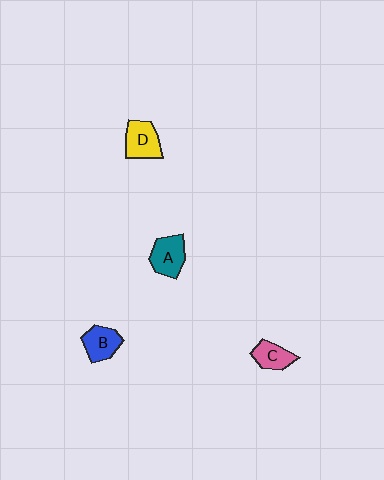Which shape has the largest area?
Shape A (teal).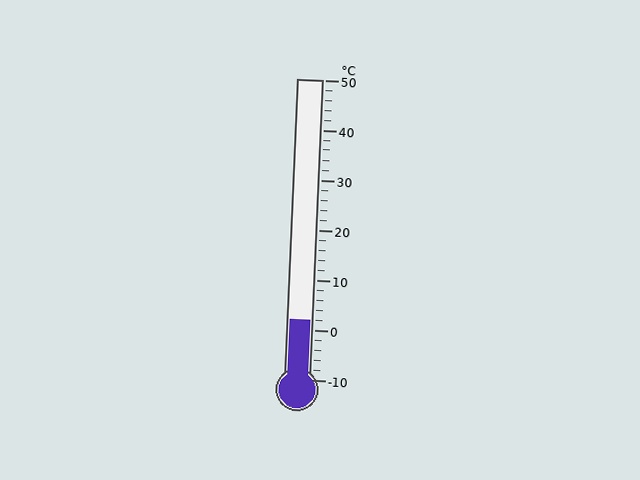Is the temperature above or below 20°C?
The temperature is below 20°C.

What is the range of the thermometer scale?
The thermometer scale ranges from -10°C to 50°C.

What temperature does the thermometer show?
The thermometer shows approximately 2°C.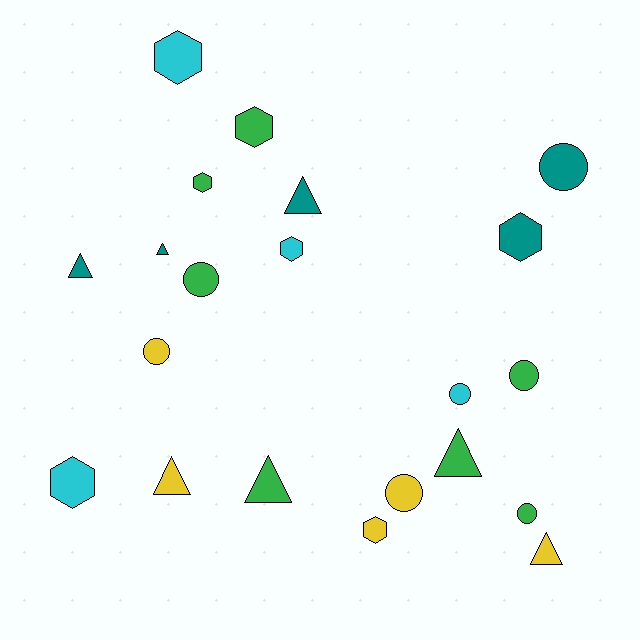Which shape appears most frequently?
Triangle, with 7 objects.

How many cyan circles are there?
There is 1 cyan circle.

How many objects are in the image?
There are 21 objects.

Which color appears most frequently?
Green, with 7 objects.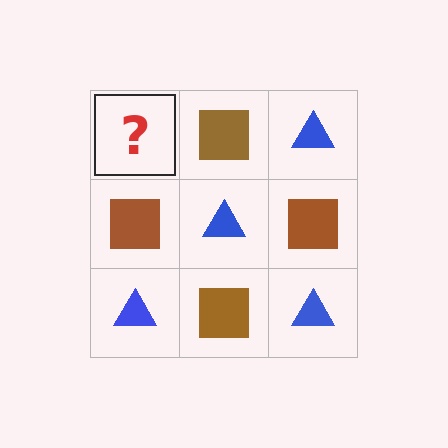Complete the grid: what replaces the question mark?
The question mark should be replaced with a blue triangle.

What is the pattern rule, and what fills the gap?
The rule is that it alternates blue triangle and brown square in a checkerboard pattern. The gap should be filled with a blue triangle.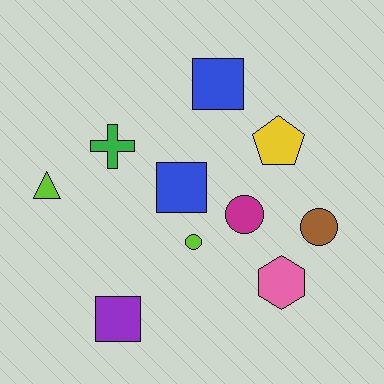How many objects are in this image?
There are 10 objects.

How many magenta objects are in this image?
There is 1 magenta object.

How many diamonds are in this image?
There are no diamonds.